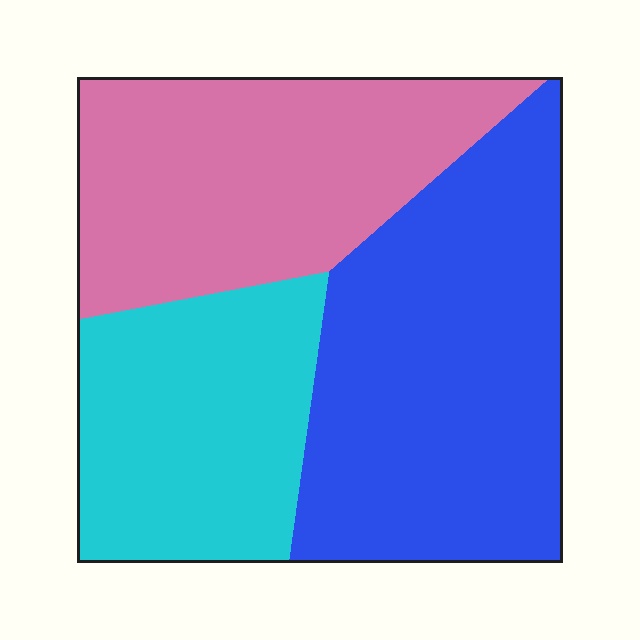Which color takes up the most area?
Blue, at roughly 40%.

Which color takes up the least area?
Cyan, at roughly 25%.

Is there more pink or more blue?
Blue.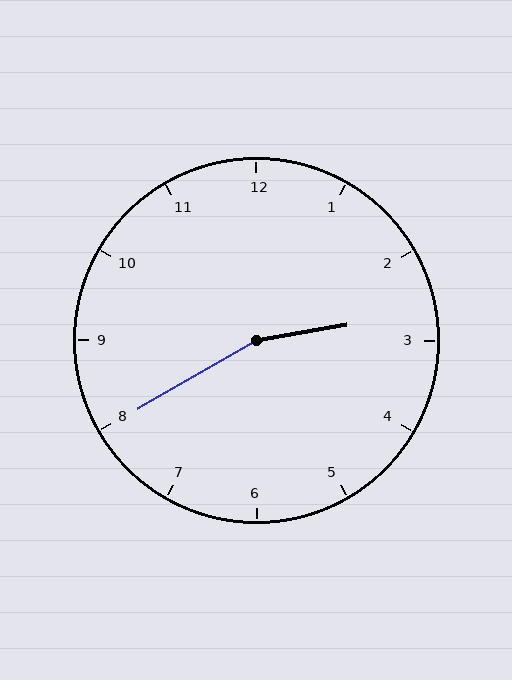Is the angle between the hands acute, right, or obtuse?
It is obtuse.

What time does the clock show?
2:40.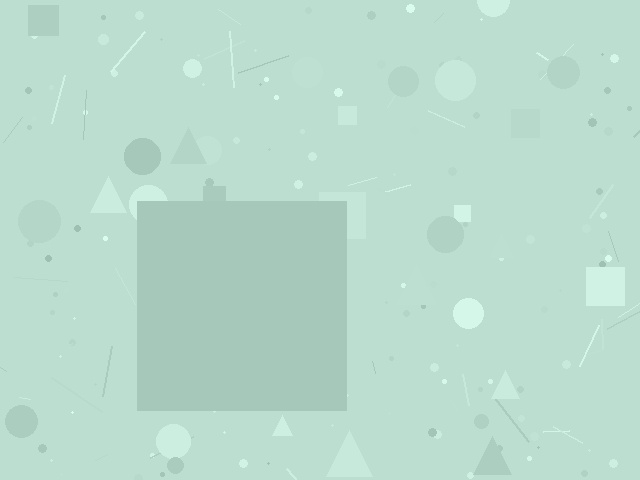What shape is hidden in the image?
A square is hidden in the image.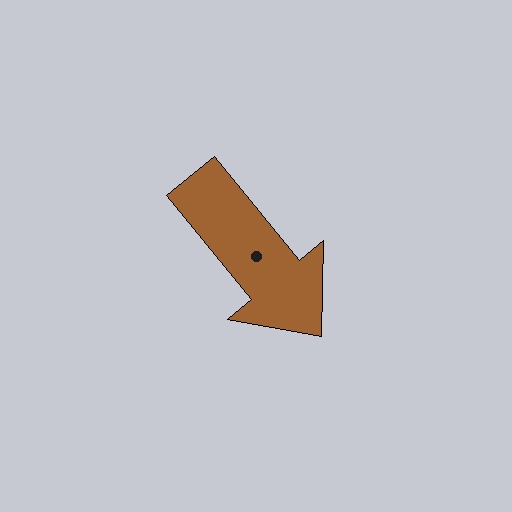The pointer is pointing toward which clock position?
Roughly 5 o'clock.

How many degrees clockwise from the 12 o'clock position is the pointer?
Approximately 141 degrees.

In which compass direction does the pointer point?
Southeast.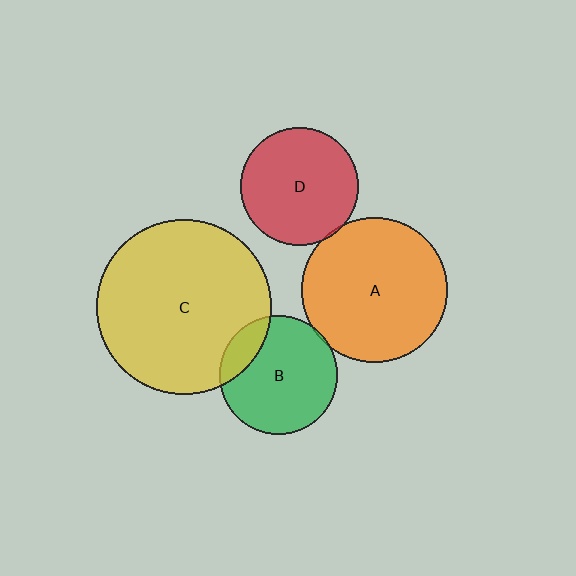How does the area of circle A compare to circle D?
Approximately 1.5 times.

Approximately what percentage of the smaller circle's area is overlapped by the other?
Approximately 5%.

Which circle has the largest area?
Circle C (yellow).